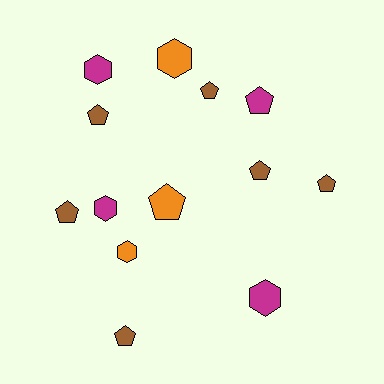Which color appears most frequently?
Brown, with 6 objects.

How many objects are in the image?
There are 13 objects.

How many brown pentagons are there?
There are 6 brown pentagons.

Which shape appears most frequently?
Pentagon, with 8 objects.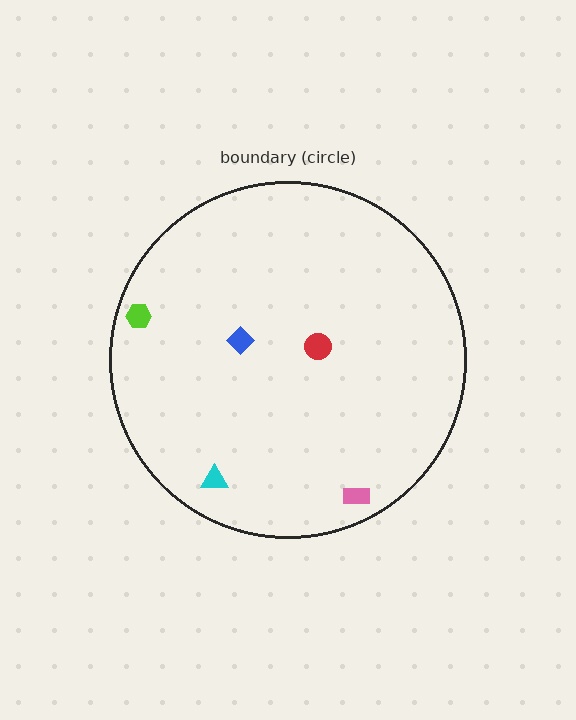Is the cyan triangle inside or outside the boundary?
Inside.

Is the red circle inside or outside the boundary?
Inside.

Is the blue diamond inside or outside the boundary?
Inside.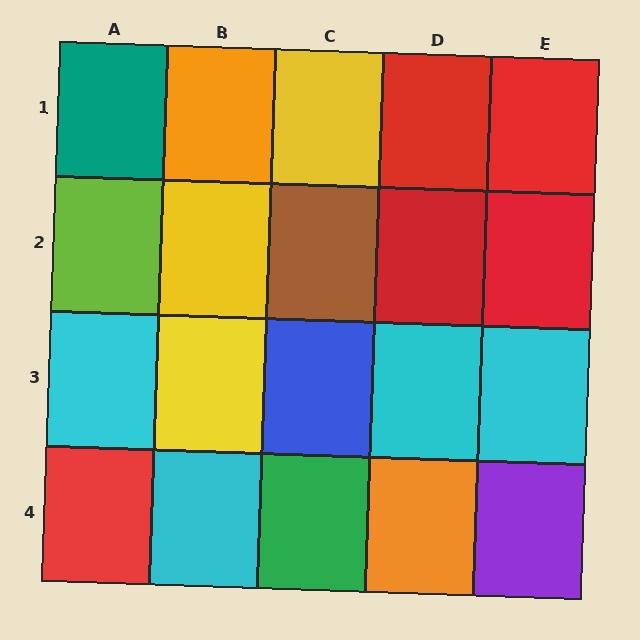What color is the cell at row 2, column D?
Red.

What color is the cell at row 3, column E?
Cyan.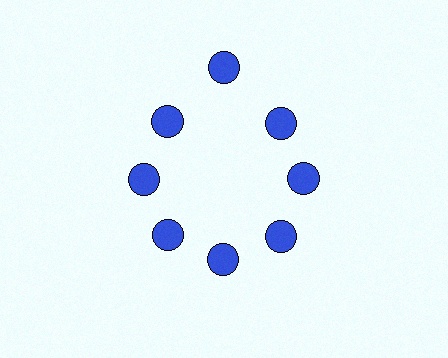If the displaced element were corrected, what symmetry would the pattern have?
It would have 8-fold rotational symmetry — the pattern would map onto itself every 45 degrees.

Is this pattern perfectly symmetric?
No. The 8 blue circles are arranged in a ring, but one element near the 12 o'clock position is pushed outward from the center, breaking the 8-fold rotational symmetry.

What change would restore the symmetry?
The symmetry would be restored by moving it inward, back onto the ring so that all 8 circles sit at equal angles and equal distance from the center.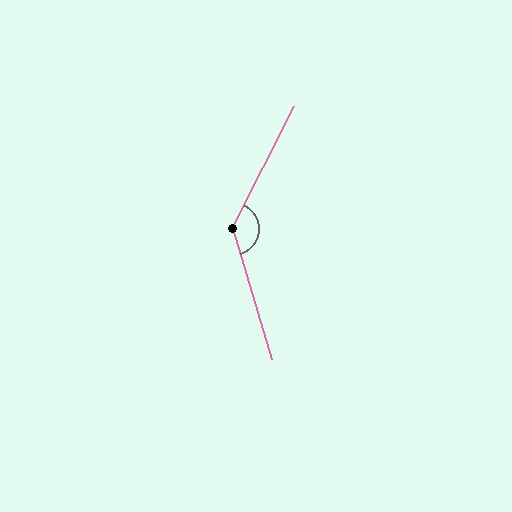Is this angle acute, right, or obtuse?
It is obtuse.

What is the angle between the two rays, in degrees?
Approximately 136 degrees.